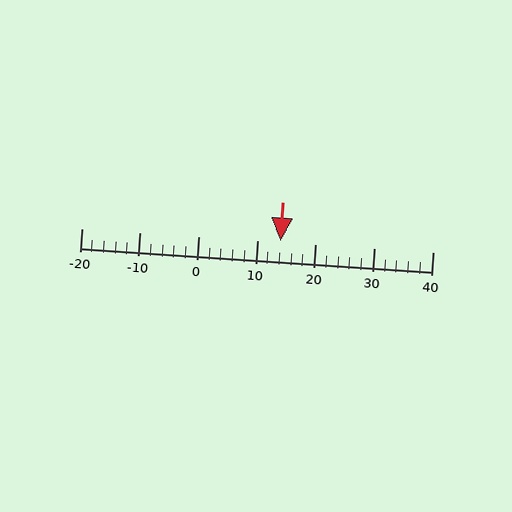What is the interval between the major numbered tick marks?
The major tick marks are spaced 10 units apart.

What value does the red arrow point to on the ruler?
The red arrow points to approximately 14.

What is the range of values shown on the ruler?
The ruler shows values from -20 to 40.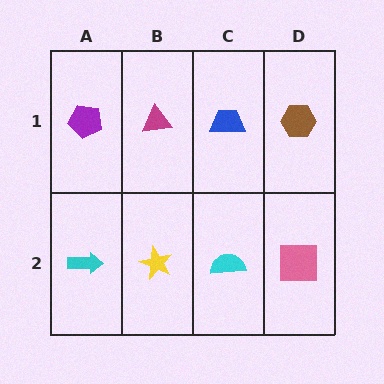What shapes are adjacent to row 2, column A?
A purple pentagon (row 1, column A), a yellow star (row 2, column B).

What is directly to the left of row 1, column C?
A magenta triangle.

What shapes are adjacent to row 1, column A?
A cyan arrow (row 2, column A), a magenta triangle (row 1, column B).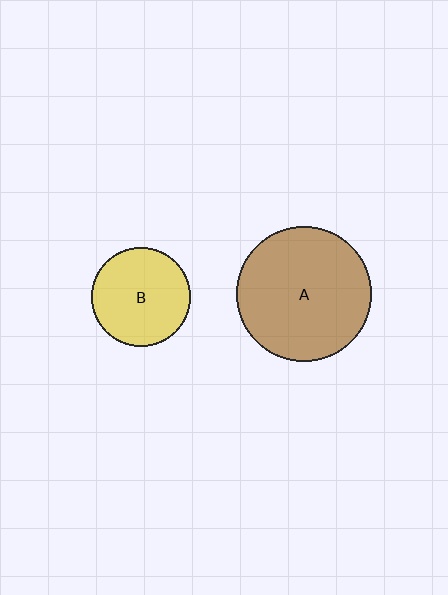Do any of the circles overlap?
No, none of the circles overlap.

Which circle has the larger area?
Circle A (brown).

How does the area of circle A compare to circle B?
Approximately 1.9 times.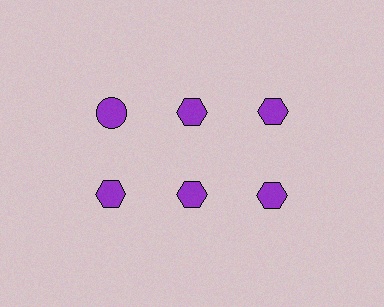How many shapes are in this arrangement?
There are 6 shapes arranged in a grid pattern.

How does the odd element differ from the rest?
It has a different shape: circle instead of hexagon.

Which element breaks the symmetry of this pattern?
The purple circle in the top row, leftmost column breaks the symmetry. All other shapes are purple hexagons.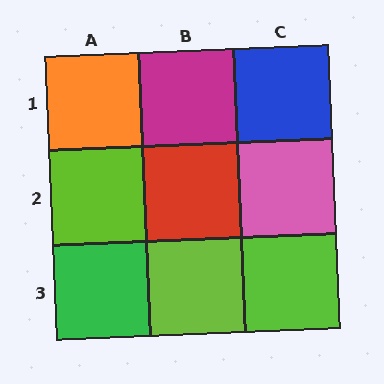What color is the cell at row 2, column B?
Red.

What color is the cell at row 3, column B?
Lime.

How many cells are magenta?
1 cell is magenta.